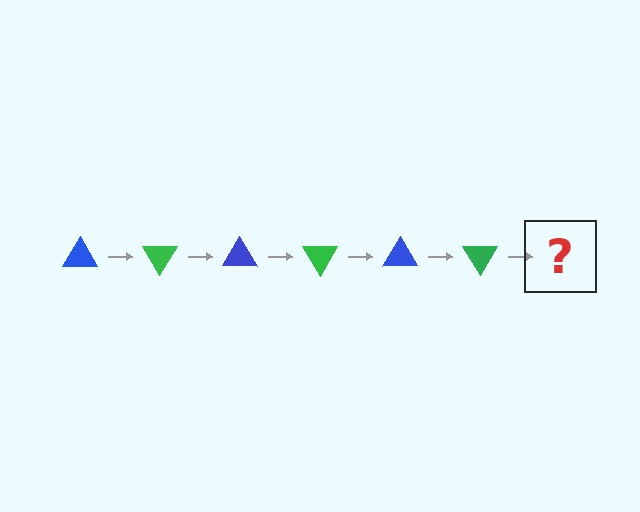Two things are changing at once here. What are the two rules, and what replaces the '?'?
The two rules are that it rotates 60 degrees each step and the color cycles through blue and green. The '?' should be a blue triangle, rotated 360 degrees from the start.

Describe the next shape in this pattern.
It should be a blue triangle, rotated 360 degrees from the start.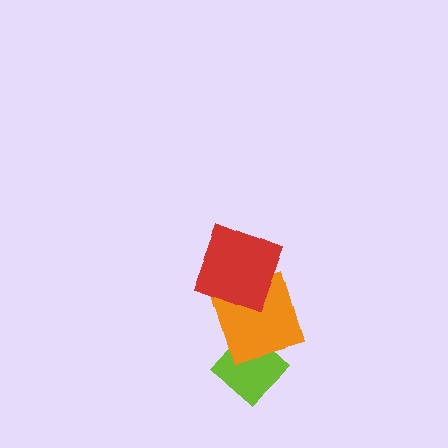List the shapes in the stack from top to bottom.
From top to bottom: the red square, the orange square, the lime diamond.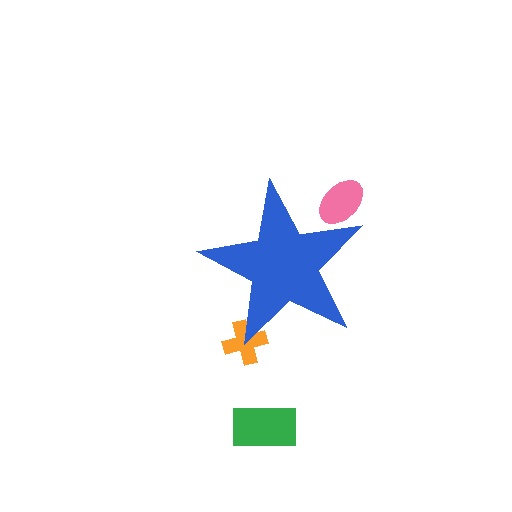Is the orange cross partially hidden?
Yes, the orange cross is partially hidden behind the blue star.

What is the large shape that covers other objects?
A blue star.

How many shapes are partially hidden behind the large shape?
2 shapes are partially hidden.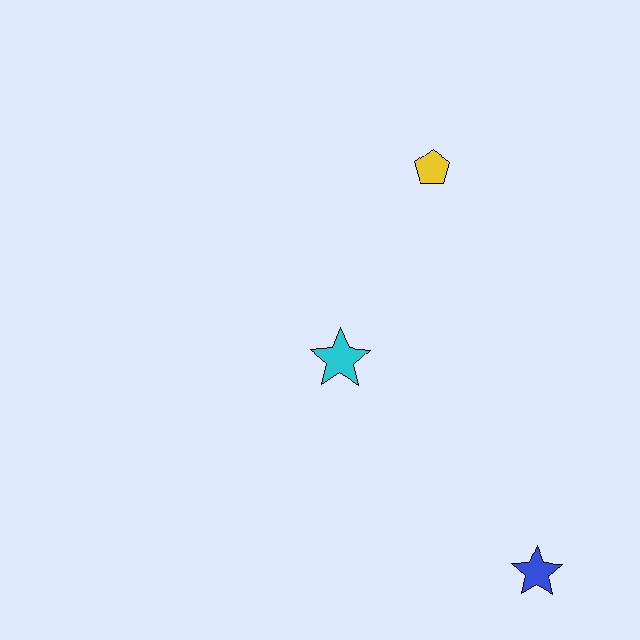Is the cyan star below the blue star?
No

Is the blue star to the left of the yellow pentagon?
No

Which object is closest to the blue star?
The cyan star is closest to the blue star.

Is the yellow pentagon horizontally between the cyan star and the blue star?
Yes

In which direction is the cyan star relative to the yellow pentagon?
The cyan star is below the yellow pentagon.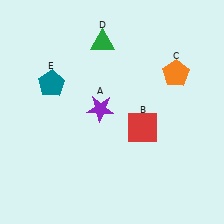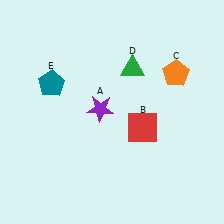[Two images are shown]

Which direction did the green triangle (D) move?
The green triangle (D) moved right.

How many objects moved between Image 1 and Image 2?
1 object moved between the two images.